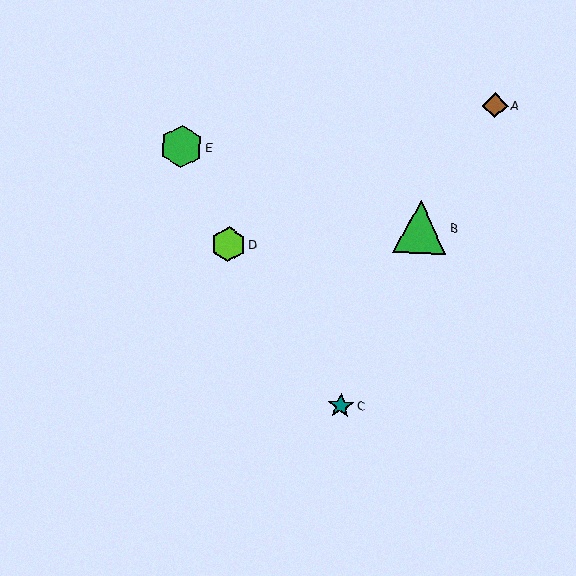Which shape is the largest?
The green triangle (labeled B) is the largest.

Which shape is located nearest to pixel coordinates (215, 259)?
The lime hexagon (labeled D) at (228, 244) is nearest to that location.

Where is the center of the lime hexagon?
The center of the lime hexagon is at (228, 244).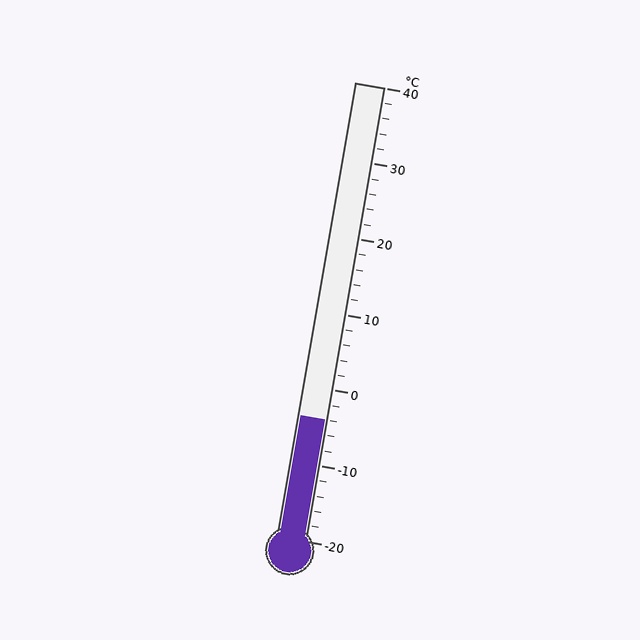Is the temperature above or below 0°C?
The temperature is below 0°C.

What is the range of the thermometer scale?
The thermometer scale ranges from -20°C to 40°C.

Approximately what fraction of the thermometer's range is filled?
The thermometer is filled to approximately 25% of its range.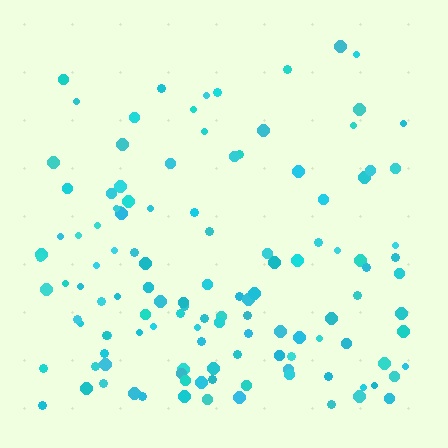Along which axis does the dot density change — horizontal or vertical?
Vertical.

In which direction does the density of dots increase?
From top to bottom, with the bottom side densest.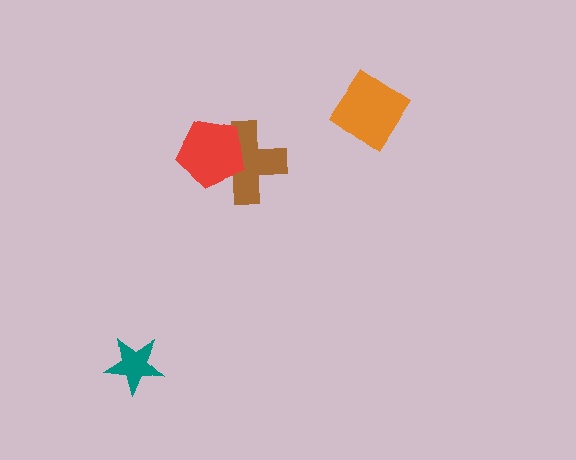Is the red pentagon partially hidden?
No, no other shape covers it.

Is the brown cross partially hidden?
Yes, it is partially covered by another shape.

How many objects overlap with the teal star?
0 objects overlap with the teal star.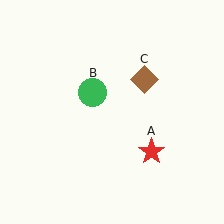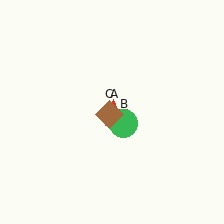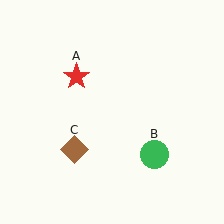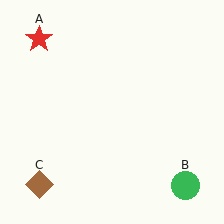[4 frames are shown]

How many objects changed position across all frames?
3 objects changed position: red star (object A), green circle (object B), brown diamond (object C).